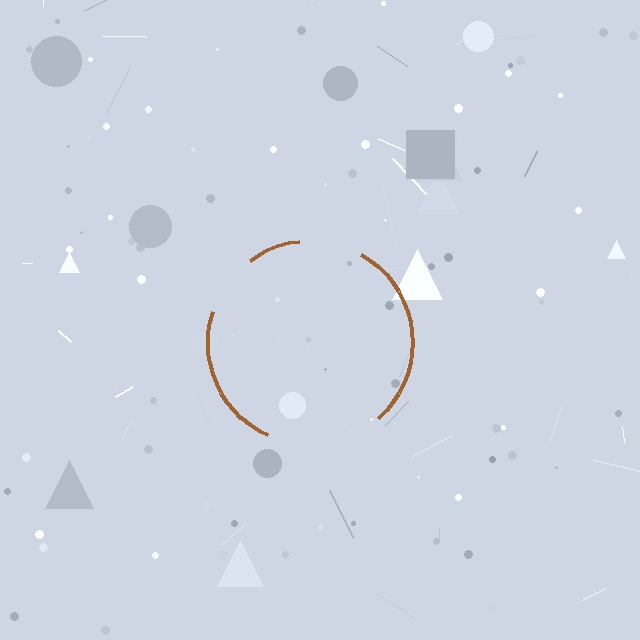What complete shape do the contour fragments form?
The contour fragments form a circle.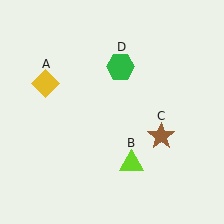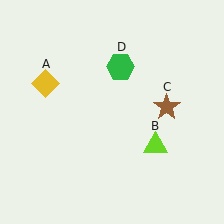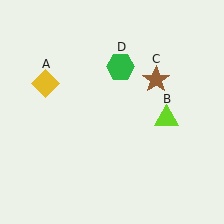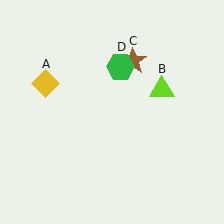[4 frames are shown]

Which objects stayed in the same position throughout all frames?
Yellow diamond (object A) and green hexagon (object D) remained stationary.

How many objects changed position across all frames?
2 objects changed position: lime triangle (object B), brown star (object C).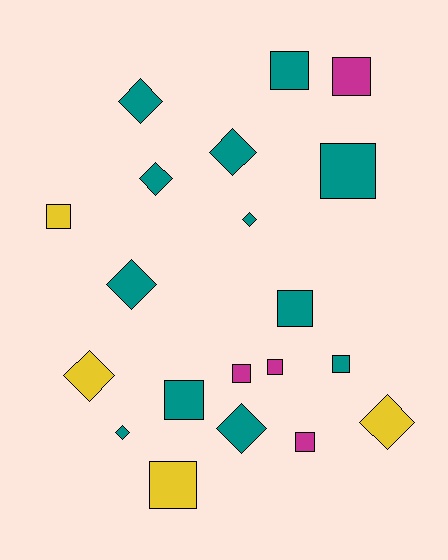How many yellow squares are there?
There are 2 yellow squares.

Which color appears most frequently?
Teal, with 12 objects.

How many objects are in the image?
There are 20 objects.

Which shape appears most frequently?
Square, with 11 objects.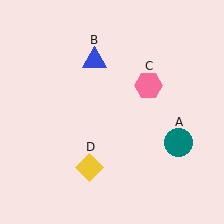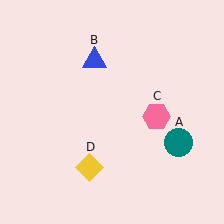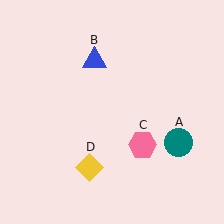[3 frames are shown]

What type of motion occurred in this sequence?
The pink hexagon (object C) rotated clockwise around the center of the scene.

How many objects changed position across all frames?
1 object changed position: pink hexagon (object C).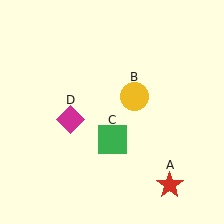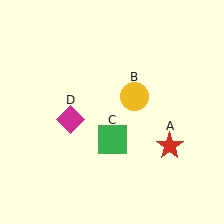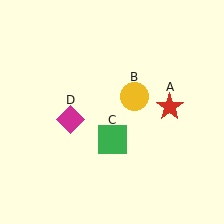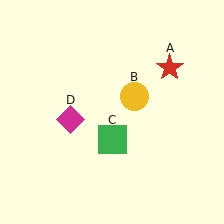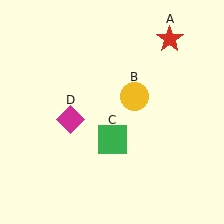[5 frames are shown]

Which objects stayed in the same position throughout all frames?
Yellow circle (object B) and green square (object C) and magenta diamond (object D) remained stationary.